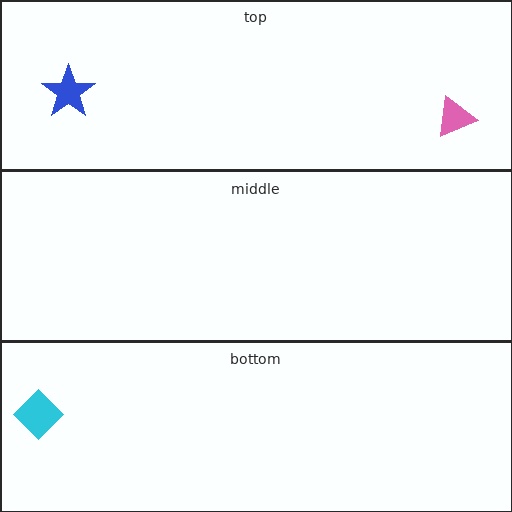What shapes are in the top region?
The blue star, the pink triangle.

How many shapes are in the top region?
2.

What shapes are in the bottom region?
The cyan diamond.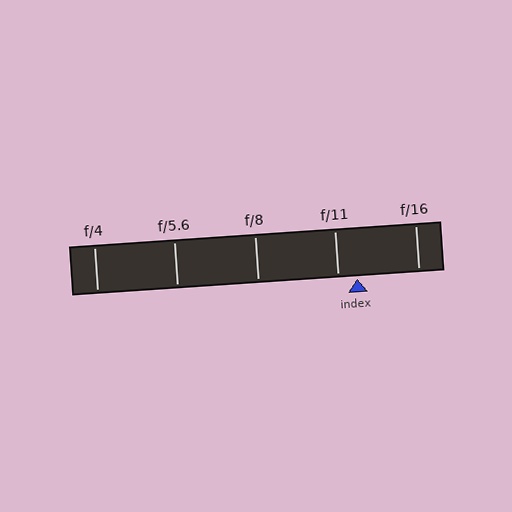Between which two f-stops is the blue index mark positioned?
The index mark is between f/11 and f/16.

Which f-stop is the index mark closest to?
The index mark is closest to f/11.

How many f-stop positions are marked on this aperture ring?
There are 5 f-stop positions marked.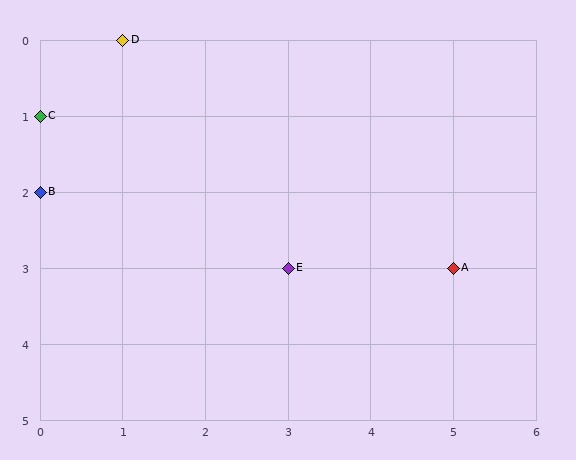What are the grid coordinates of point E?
Point E is at grid coordinates (3, 3).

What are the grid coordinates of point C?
Point C is at grid coordinates (0, 1).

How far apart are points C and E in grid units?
Points C and E are 3 columns and 2 rows apart (about 3.6 grid units diagonally).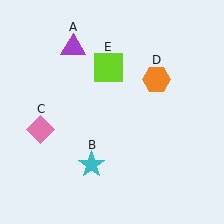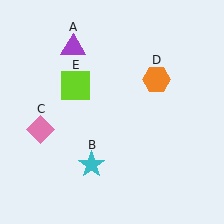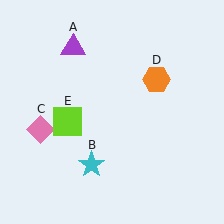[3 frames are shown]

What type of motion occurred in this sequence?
The lime square (object E) rotated counterclockwise around the center of the scene.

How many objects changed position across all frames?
1 object changed position: lime square (object E).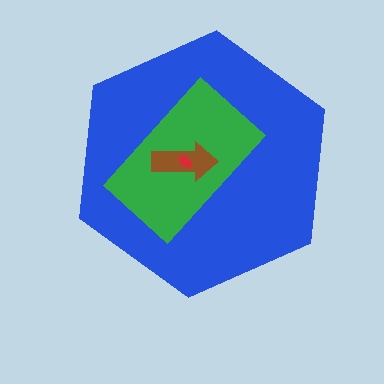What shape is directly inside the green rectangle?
The brown arrow.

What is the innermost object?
The red ellipse.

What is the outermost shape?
The blue hexagon.